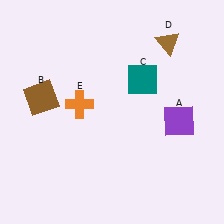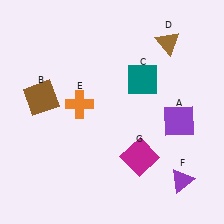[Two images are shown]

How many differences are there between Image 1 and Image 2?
There are 2 differences between the two images.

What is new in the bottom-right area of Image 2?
A purple triangle (F) was added in the bottom-right area of Image 2.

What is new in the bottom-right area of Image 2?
A magenta square (G) was added in the bottom-right area of Image 2.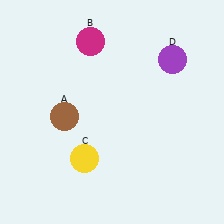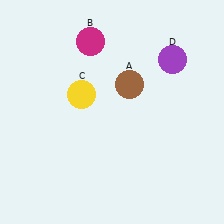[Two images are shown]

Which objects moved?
The objects that moved are: the brown circle (A), the yellow circle (C).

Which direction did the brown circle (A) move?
The brown circle (A) moved right.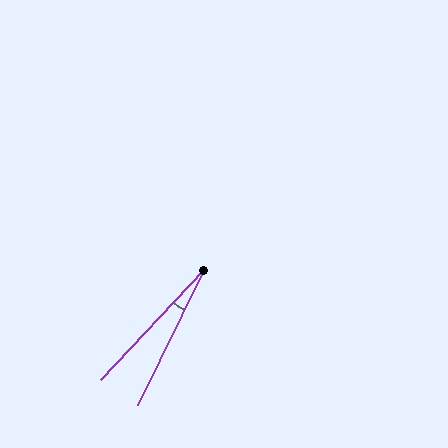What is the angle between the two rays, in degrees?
Approximately 17 degrees.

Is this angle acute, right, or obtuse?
It is acute.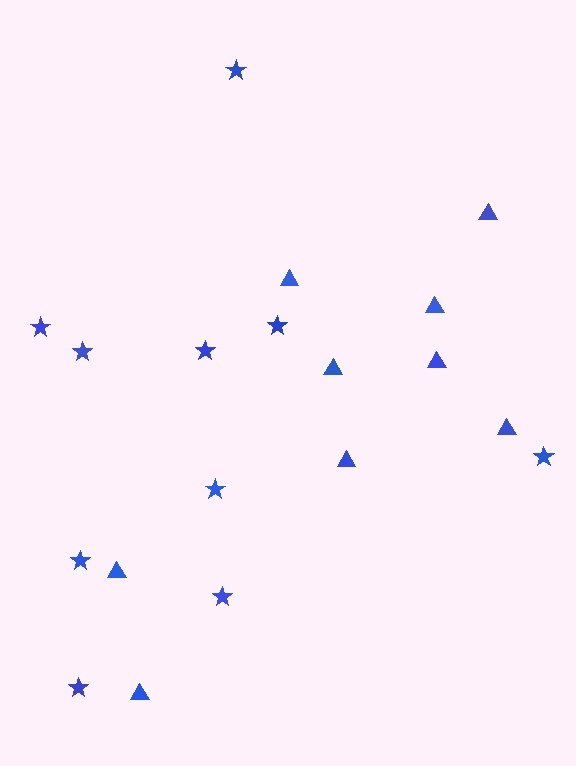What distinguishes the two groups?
There are 2 groups: one group of stars (10) and one group of triangles (9).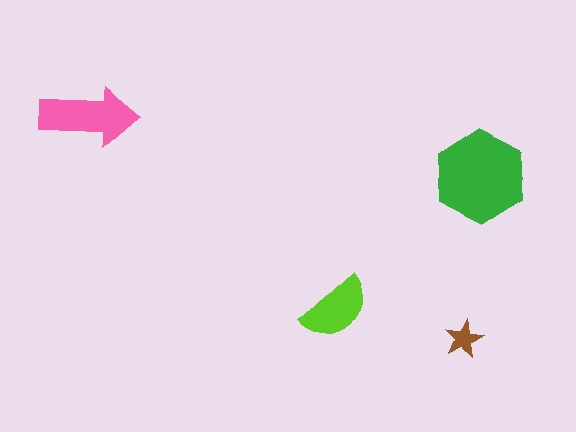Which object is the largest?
The green hexagon.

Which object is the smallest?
The brown star.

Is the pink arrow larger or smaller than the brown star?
Larger.